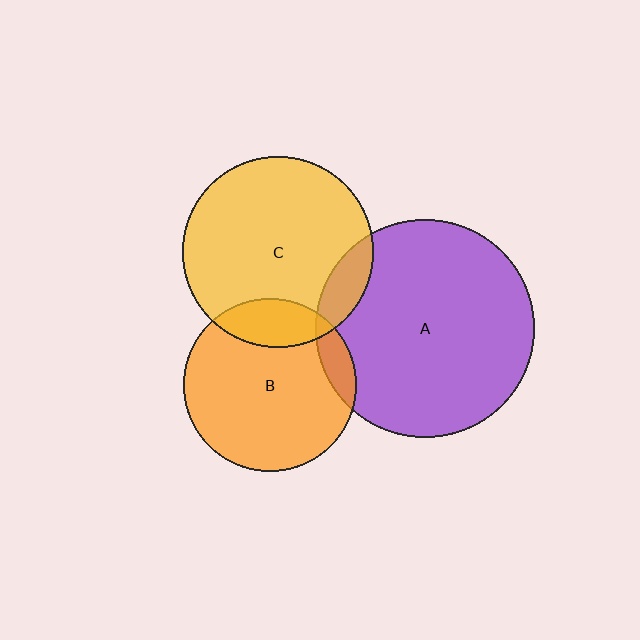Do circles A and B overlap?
Yes.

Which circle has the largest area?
Circle A (purple).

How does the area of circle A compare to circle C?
Approximately 1.3 times.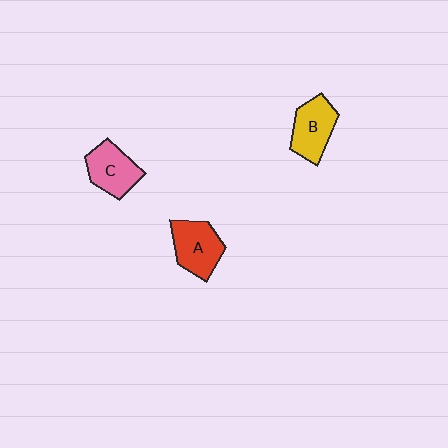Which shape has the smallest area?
Shape C (pink).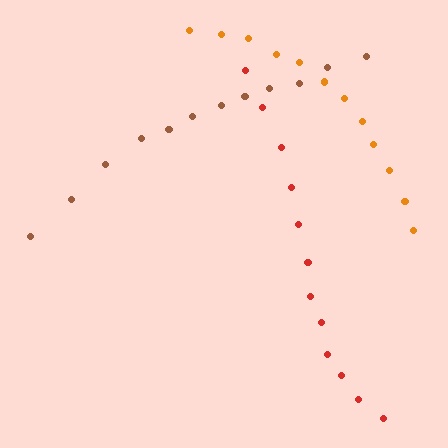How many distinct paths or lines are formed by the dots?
There are 3 distinct paths.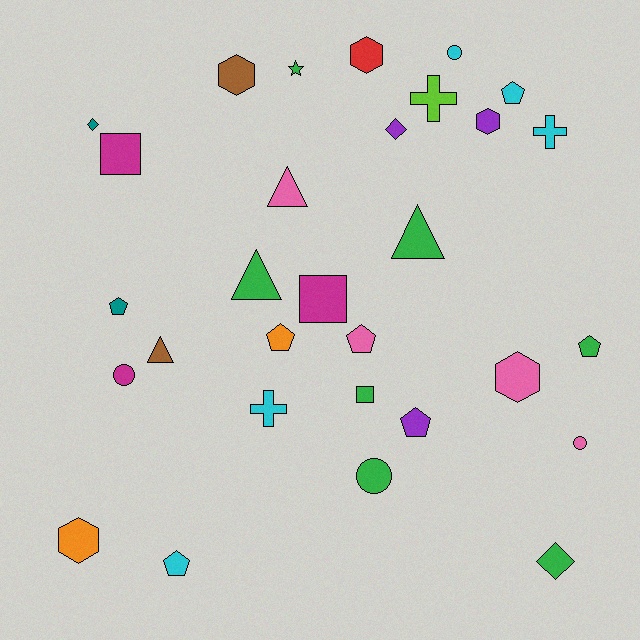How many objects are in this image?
There are 30 objects.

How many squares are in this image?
There are 3 squares.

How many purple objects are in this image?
There are 3 purple objects.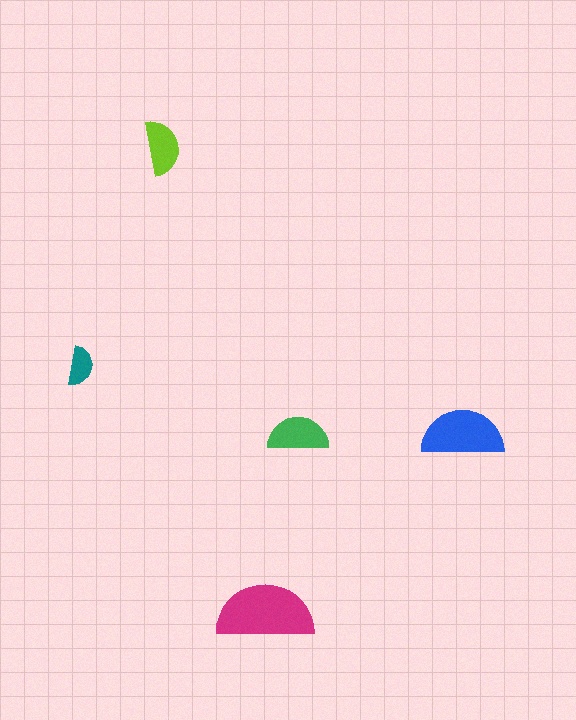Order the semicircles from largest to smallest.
the magenta one, the blue one, the green one, the lime one, the teal one.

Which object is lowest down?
The magenta semicircle is bottommost.